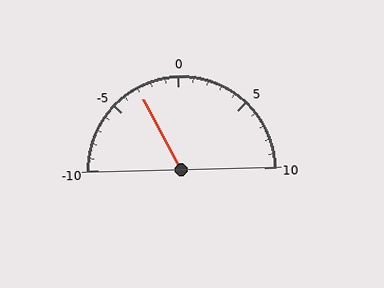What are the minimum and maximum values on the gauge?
The gauge ranges from -10 to 10.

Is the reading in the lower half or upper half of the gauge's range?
The reading is in the lower half of the range (-10 to 10).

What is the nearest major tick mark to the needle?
The nearest major tick mark is -5.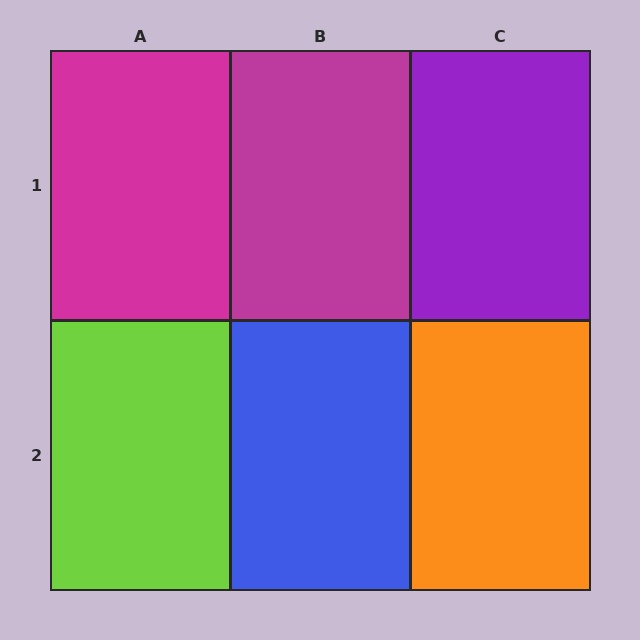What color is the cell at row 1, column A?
Magenta.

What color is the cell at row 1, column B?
Magenta.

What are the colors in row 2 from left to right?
Lime, blue, orange.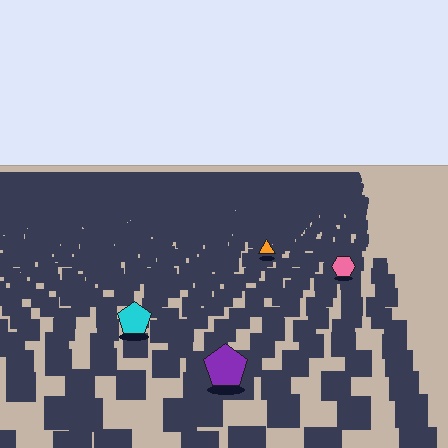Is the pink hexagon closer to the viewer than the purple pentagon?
No. The purple pentagon is closer — you can tell from the texture gradient: the ground texture is coarser near it.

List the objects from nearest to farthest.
From nearest to farthest: the purple pentagon, the cyan pentagon, the pink hexagon, the orange triangle.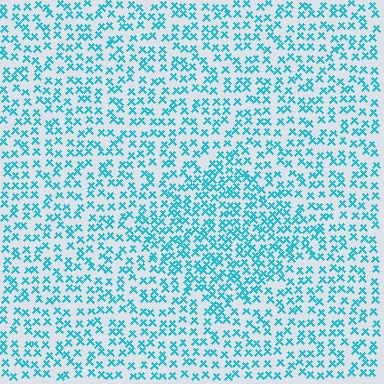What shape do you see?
I see a diamond.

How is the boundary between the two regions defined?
The boundary is defined by a change in element density (approximately 1.6x ratio). All elements are the same color, size, and shape.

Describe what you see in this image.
The image contains small cyan elements arranged at two different densities. A diamond-shaped region is visible where the elements are more densely packed than the surrounding area.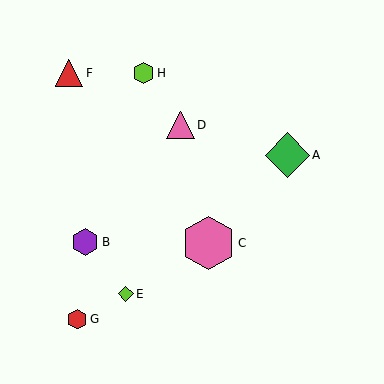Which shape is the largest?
The pink hexagon (labeled C) is the largest.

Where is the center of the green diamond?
The center of the green diamond is at (287, 155).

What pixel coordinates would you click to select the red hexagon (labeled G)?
Click at (77, 319) to select the red hexagon G.